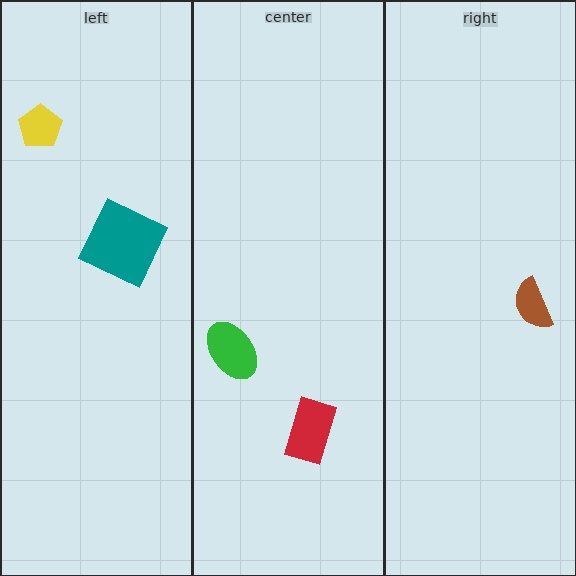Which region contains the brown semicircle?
The right region.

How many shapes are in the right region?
1.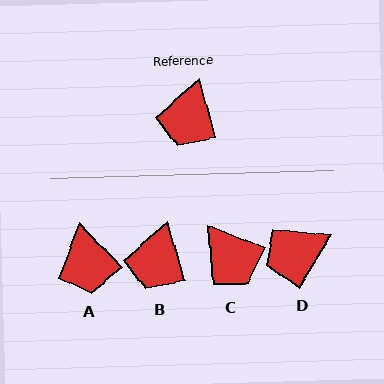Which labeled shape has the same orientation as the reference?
B.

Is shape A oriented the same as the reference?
No, it is off by about 28 degrees.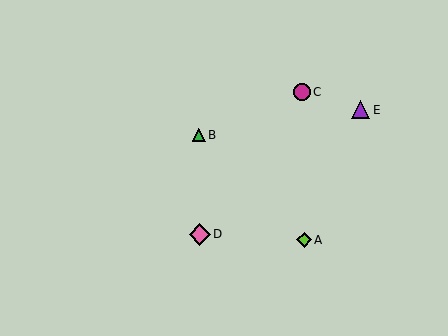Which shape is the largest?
The pink diamond (labeled D) is the largest.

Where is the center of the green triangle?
The center of the green triangle is at (199, 135).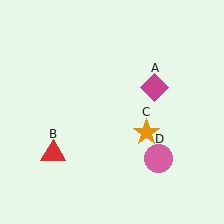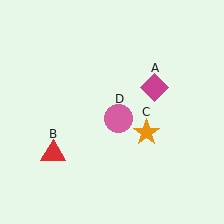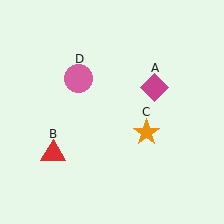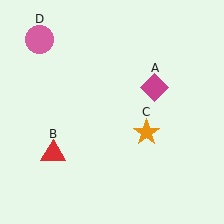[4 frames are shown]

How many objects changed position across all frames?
1 object changed position: pink circle (object D).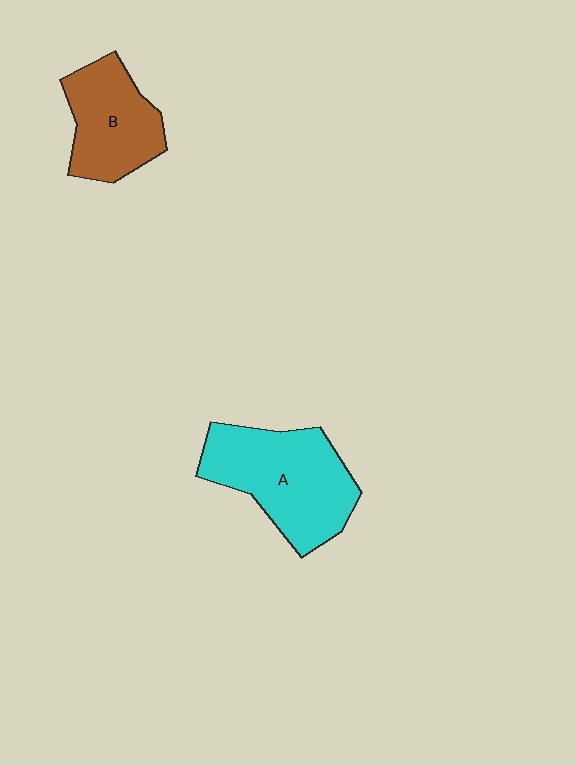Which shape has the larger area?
Shape A (cyan).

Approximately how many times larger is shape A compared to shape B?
Approximately 1.4 times.